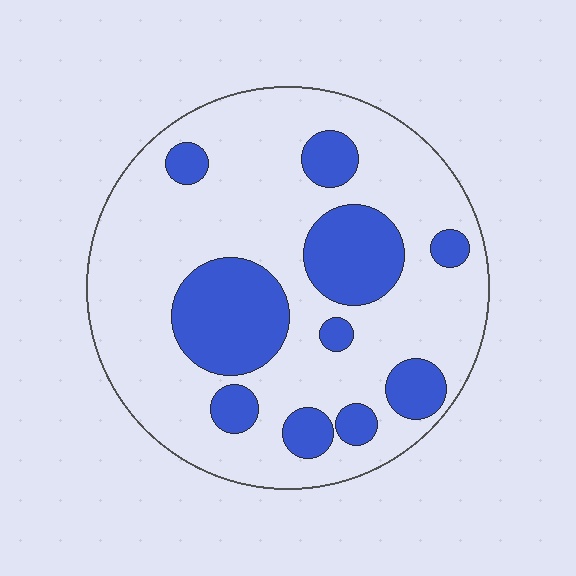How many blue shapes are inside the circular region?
10.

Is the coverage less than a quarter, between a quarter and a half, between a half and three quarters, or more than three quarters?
Between a quarter and a half.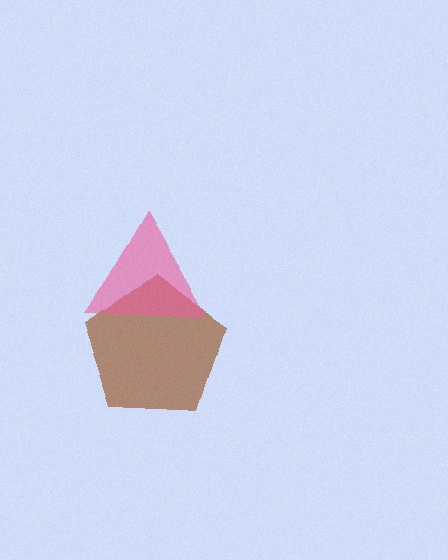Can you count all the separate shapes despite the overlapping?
Yes, there are 2 separate shapes.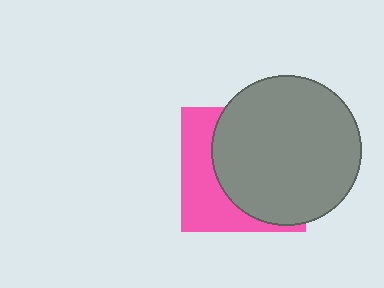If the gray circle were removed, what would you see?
You would see the complete pink square.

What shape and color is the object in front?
The object in front is a gray circle.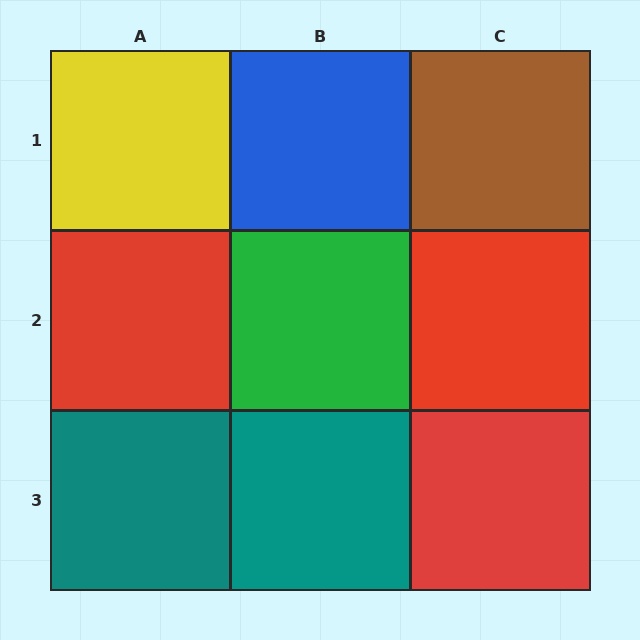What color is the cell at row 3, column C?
Red.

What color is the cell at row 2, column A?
Red.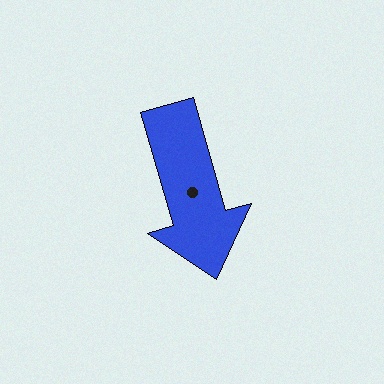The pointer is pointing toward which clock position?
Roughly 5 o'clock.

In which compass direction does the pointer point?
South.